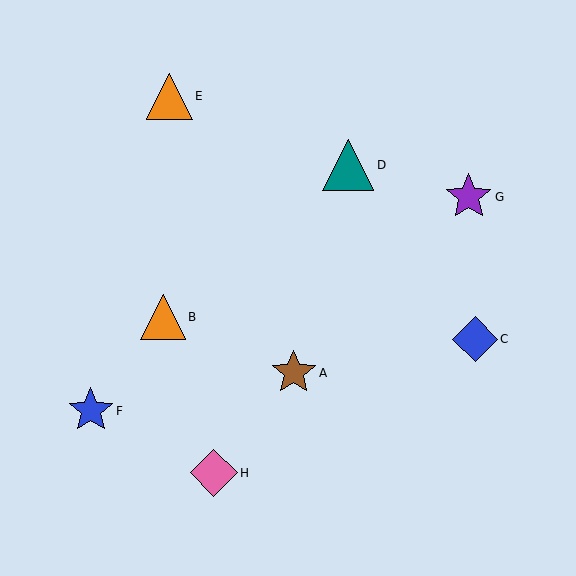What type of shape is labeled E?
Shape E is an orange triangle.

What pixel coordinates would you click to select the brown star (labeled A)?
Click at (294, 373) to select the brown star A.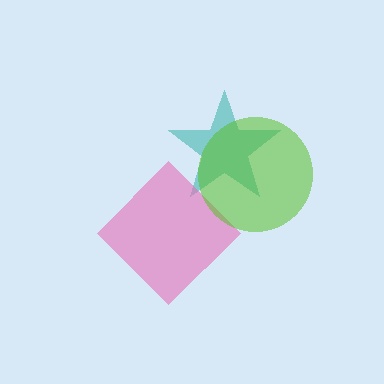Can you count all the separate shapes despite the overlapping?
Yes, there are 3 separate shapes.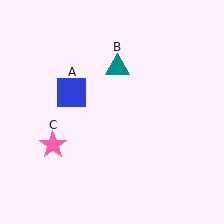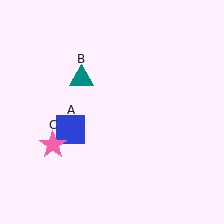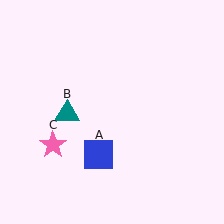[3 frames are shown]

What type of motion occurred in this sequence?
The blue square (object A), teal triangle (object B) rotated counterclockwise around the center of the scene.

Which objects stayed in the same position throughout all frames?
Pink star (object C) remained stationary.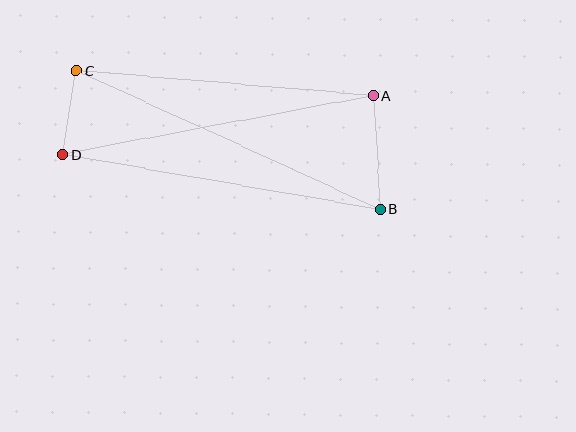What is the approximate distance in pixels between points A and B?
The distance between A and B is approximately 114 pixels.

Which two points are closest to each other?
Points C and D are closest to each other.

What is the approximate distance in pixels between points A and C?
The distance between A and C is approximately 298 pixels.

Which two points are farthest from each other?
Points B and C are farthest from each other.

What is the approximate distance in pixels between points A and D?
The distance between A and D is approximately 317 pixels.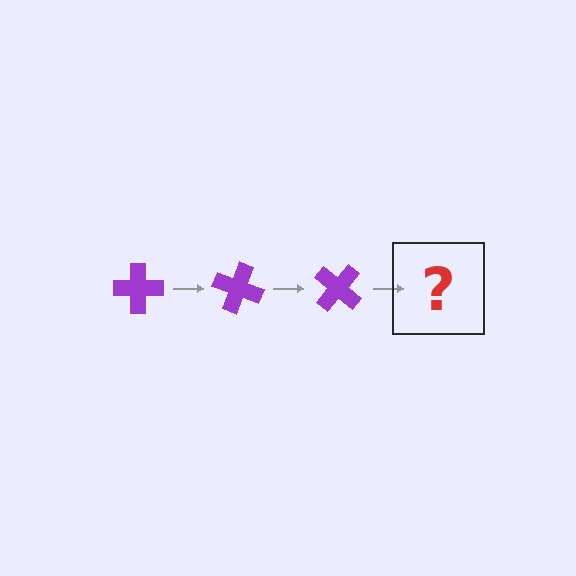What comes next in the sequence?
The next element should be a purple cross rotated 60 degrees.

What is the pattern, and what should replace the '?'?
The pattern is that the cross rotates 20 degrees each step. The '?' should be a purple cross rotated 60 degrees.